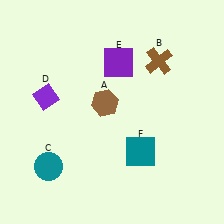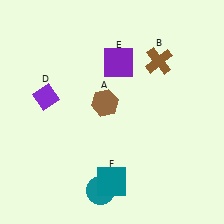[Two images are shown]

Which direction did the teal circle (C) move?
The teal circle (C) moved right.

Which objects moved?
The objects that moved are: the teal circle (C), the teal square (F).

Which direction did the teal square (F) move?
The teal square (F) moved down.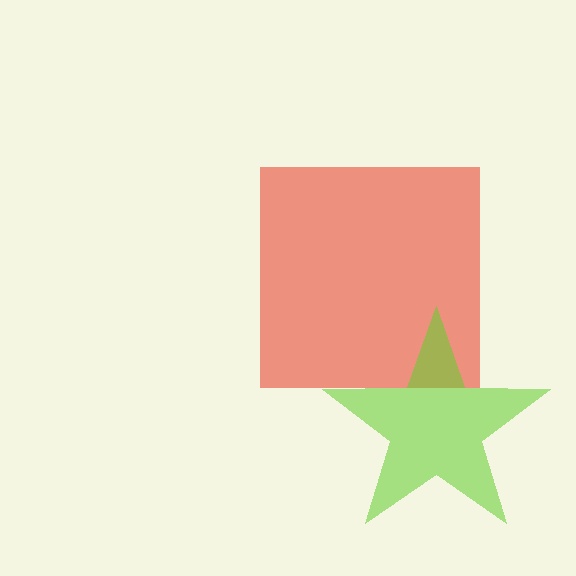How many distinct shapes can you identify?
There are 2 distinct shapes: a red square, a lime star.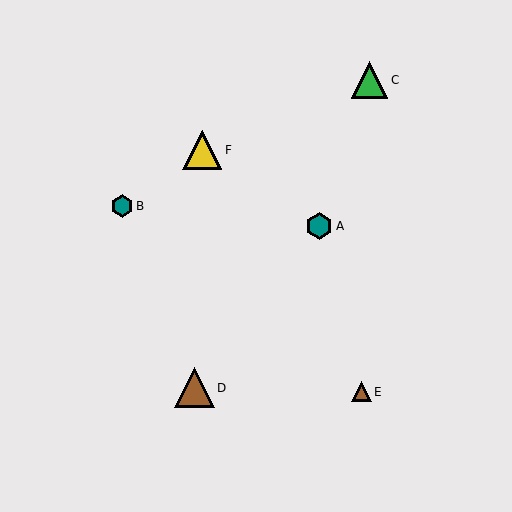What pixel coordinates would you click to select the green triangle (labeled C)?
Click at (370, 80) to select the green triangle C.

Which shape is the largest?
The brown triangle (labeled D) is the largest.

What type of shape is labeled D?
Shape D is a brown triangle.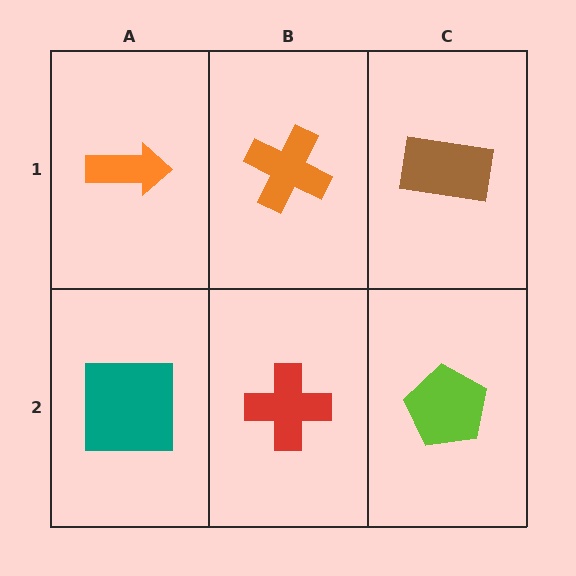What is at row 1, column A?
An orange arrow.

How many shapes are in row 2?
3 shapes.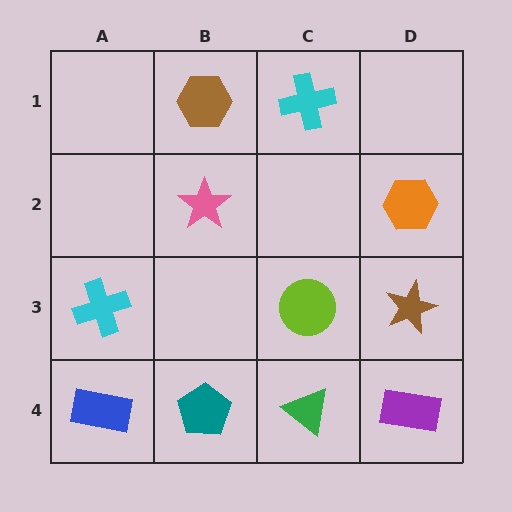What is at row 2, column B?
A pink star.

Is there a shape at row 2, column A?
No, that cell is empty.